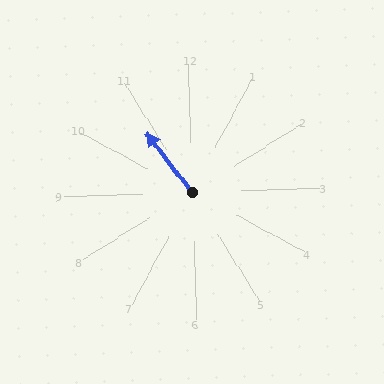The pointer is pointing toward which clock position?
Roughly 11 o'clock.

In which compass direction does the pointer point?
Northwest.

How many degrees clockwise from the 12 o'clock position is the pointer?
Approximately 324 degrees.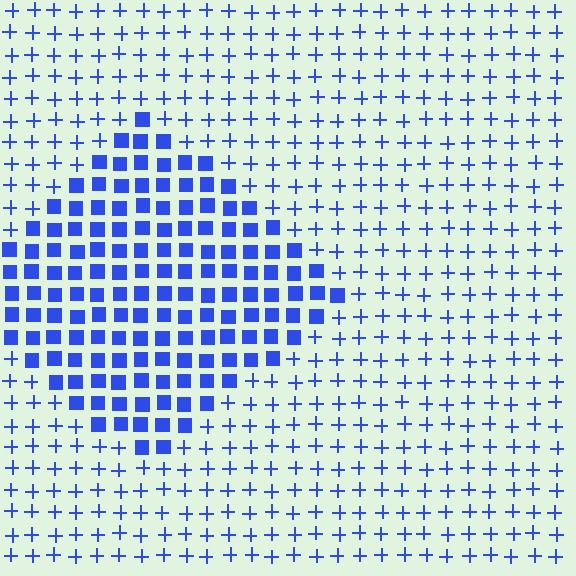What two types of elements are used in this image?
The image uses squares inside the diamond region and plus signs outside it.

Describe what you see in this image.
The image is filled with small blue elements arranged in a uniform grid. A diamond-shaped region contains squares, while the surrounding area contains plus signs. The boundary is defined purely by the change in element shape.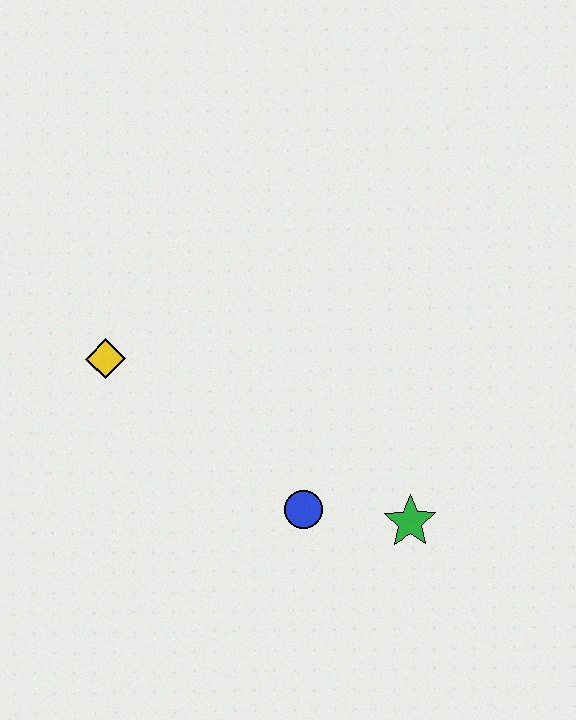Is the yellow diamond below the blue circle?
No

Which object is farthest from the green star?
The yellow diamond is farthest from the green star.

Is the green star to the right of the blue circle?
Yes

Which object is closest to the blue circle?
The green star is closest to the blue circle.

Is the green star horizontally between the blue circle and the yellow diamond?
No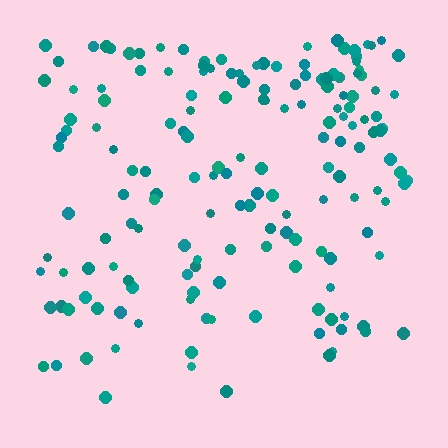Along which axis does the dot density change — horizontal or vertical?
Vertical.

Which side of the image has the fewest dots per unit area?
The bottom.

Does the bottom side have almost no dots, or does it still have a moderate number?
Still a moderate number, just noticeably fewer than the top.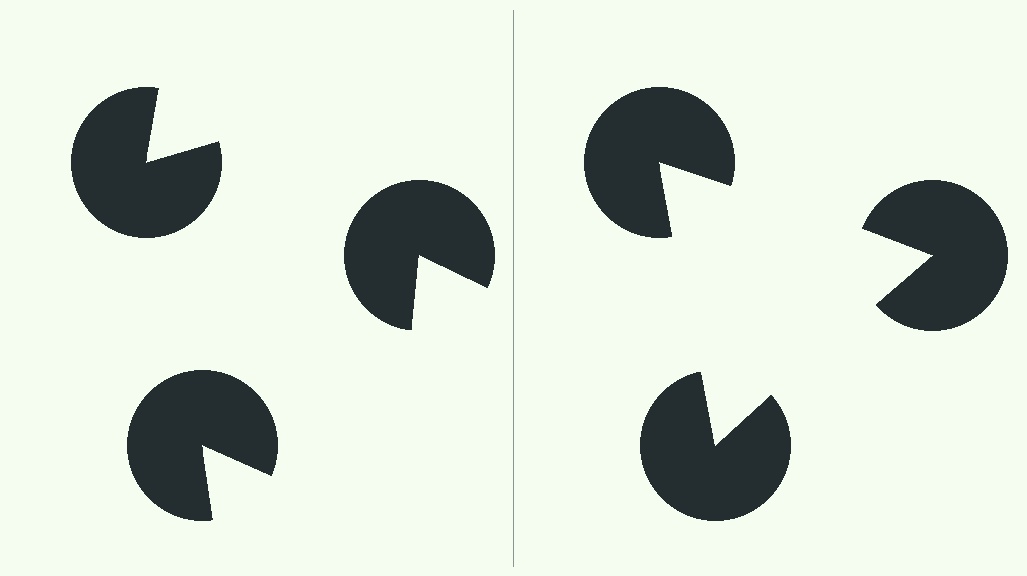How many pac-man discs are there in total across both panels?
6 — 3 on each side.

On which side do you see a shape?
An illusory triangle appears on the right side. On the left side the wedge cuts are rotated, so no coherent shape forms.